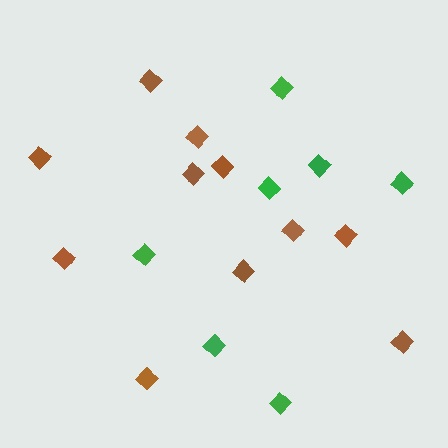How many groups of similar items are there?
There are 2 groups: one group of brown diamonds (11) and one group of green diamonds (7).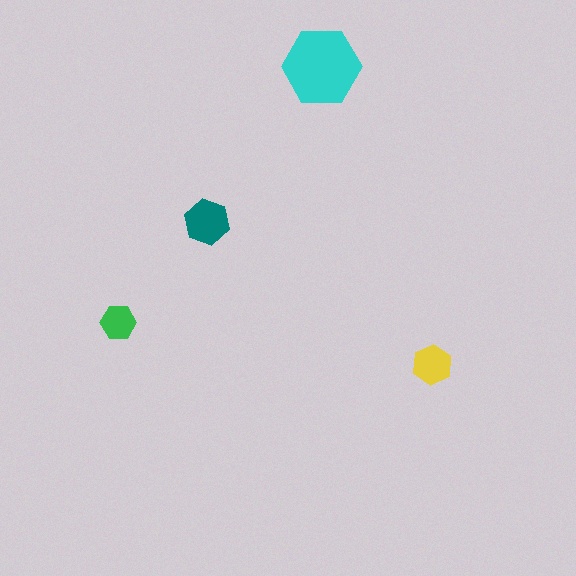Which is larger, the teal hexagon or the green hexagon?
The teal one.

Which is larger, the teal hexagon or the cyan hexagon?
The cyan one.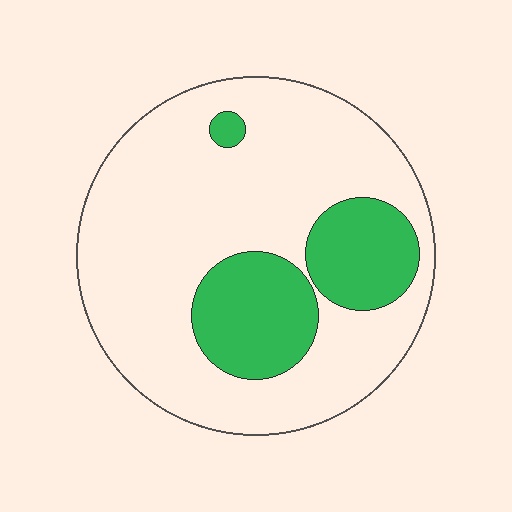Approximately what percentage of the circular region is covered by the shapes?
Approximately 25%.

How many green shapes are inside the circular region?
3.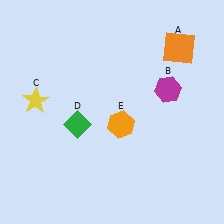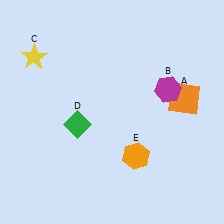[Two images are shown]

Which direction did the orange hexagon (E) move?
The orange hexagon (E) moved down.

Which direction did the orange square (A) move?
The orange square (A) moved down.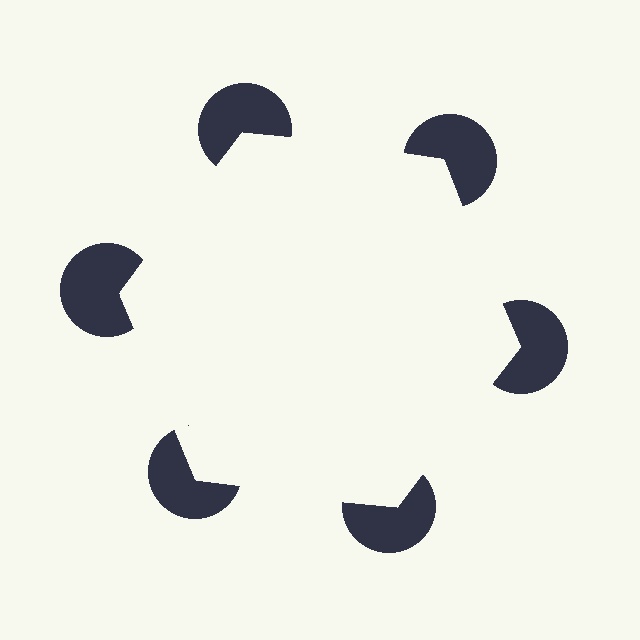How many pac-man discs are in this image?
There are 6 — one at each vertex of the illusory hexagon.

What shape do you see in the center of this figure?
An illusory hexagon — its edges are inferred from the aligned wedge cuts in the pac-man discs, not physically drawn.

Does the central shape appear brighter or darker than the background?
It typically appears slightly brighter than the background, even though no actual brightness change is drawn.